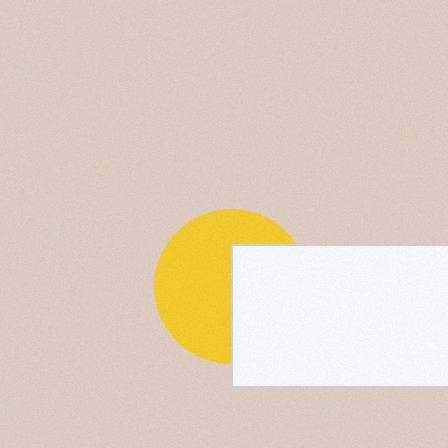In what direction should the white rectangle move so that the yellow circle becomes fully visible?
The white rectangle should move right. That is the shortest direction to clear the overlap and leave the yellow circle fully visible.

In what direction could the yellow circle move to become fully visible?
The yellow circle could move left. That would shift it out from behind the white rectangle entirely.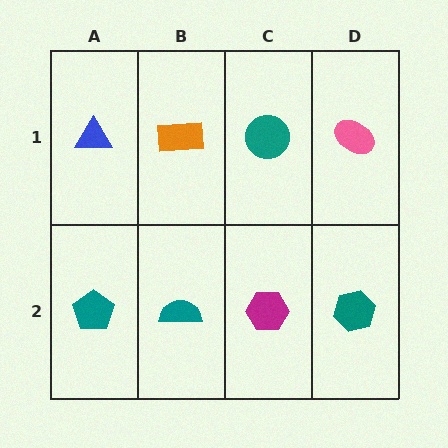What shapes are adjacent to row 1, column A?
A teal pentagon (row 2, column A), an orange rectangle (row 1, column B).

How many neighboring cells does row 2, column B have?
3.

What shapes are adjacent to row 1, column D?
A teal hexagon (row 2, column D), a teal circle (row 1, column C).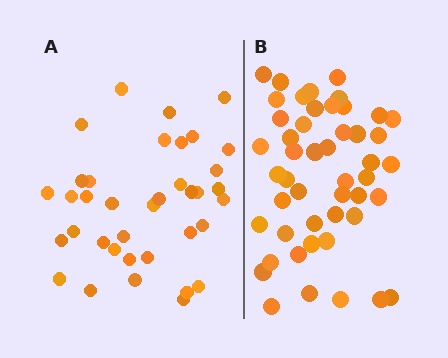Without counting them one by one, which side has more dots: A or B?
Region B (the right region) has more dots.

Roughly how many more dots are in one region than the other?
Region B has roughly 12 or so more dots than region A.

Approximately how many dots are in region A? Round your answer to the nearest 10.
About 40 dots. (The exact count is 37, which rounds to 40.)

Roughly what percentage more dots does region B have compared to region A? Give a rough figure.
About 30% more.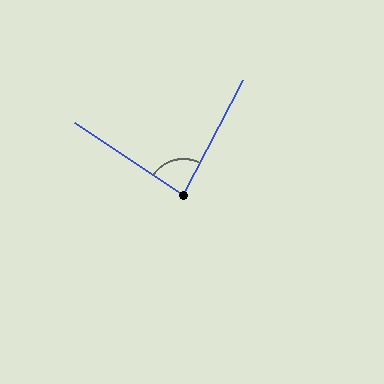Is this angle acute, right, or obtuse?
It is acute.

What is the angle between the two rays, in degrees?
Approximately 84 degrees.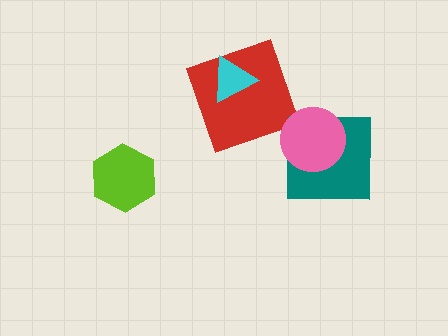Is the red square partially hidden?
Yes, it is partially covered by another shape.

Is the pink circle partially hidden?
No, no other shape covers it.